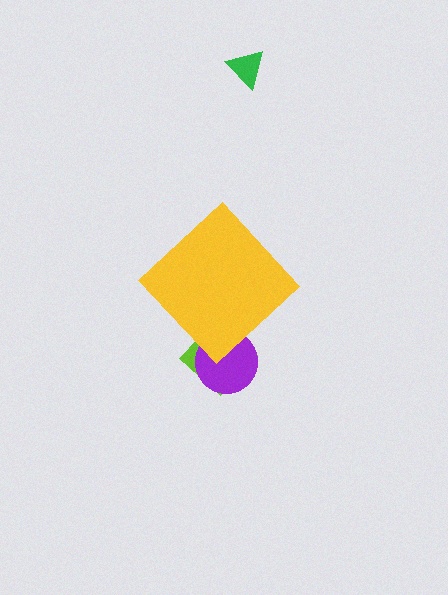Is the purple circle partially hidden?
Yes, the purple circle is partially hidden behind the yellow diamond.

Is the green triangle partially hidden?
No, the green triangle is fully visible.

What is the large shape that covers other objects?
A yellow diamond.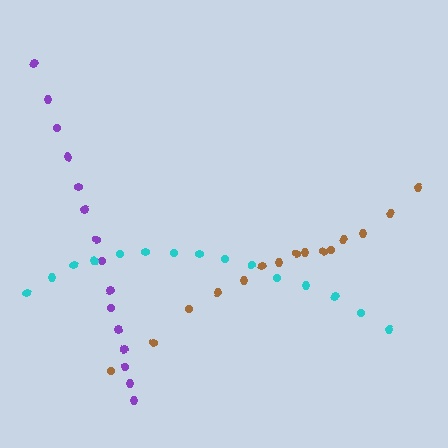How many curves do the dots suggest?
There are 3 distinct paths.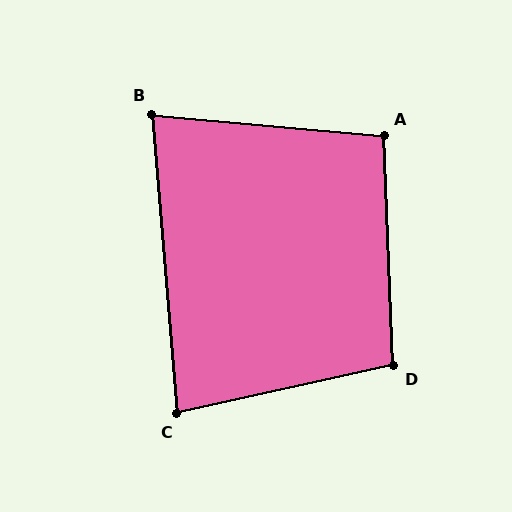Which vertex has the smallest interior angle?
B, at approximately 80 degrees.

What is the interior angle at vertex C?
Approximately 82 degrees (acute).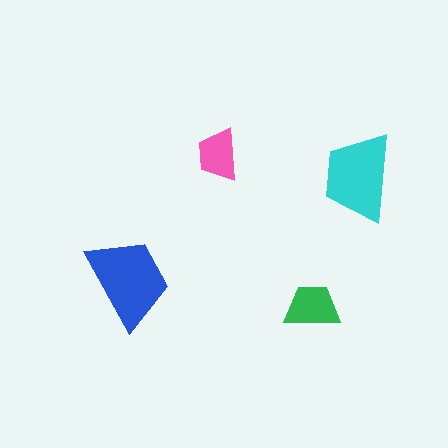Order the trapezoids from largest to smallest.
the blue one, the cyan one, the green one, the pink one.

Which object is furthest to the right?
The cyan trapezoid is rightmost.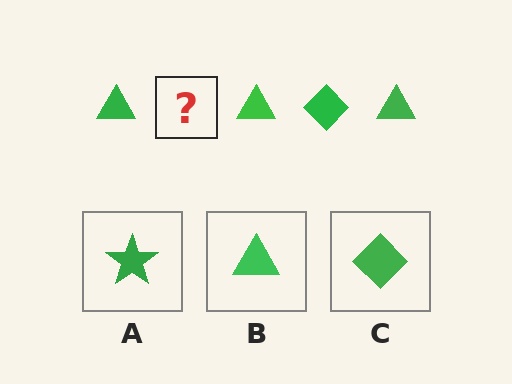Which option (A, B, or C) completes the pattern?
C.